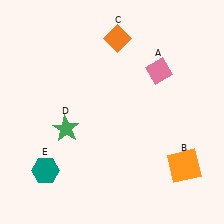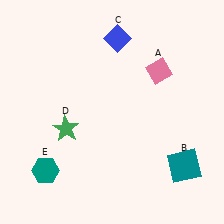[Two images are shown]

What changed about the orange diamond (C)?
In Image 1, C is orange. In Image 2, it changed to blue.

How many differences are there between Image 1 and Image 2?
There are 2 differences between the two images.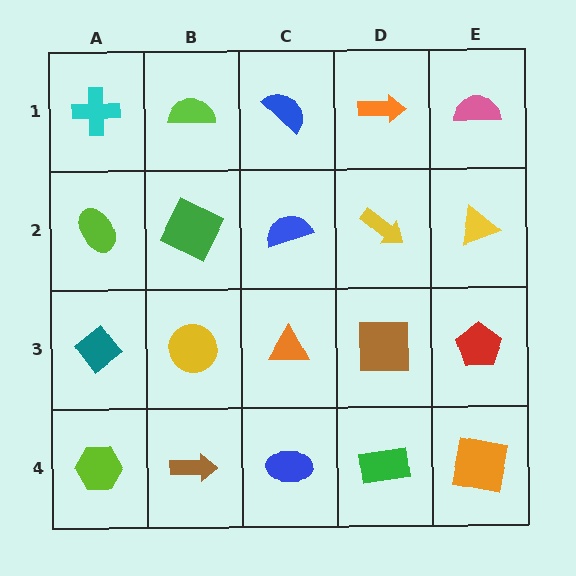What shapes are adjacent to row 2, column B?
A lime semicircle (row 1, column B), a yellow circle (row 3, column B), a lime ellipse (row 2, column A), a blue semicircle (row 2, column C).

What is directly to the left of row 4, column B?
A lime hexagon.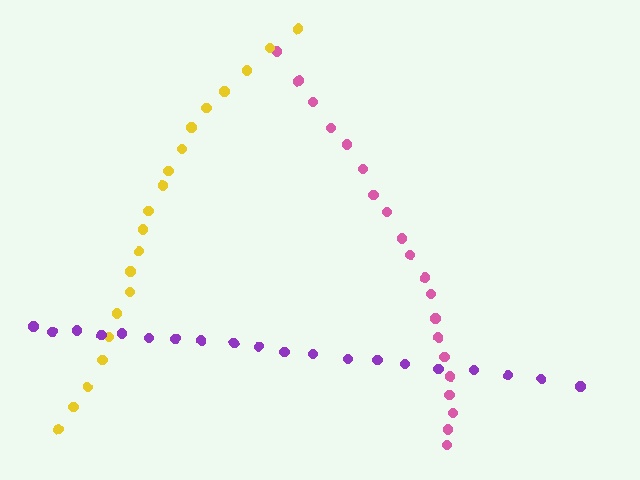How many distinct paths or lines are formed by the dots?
There are 3 distinct paths.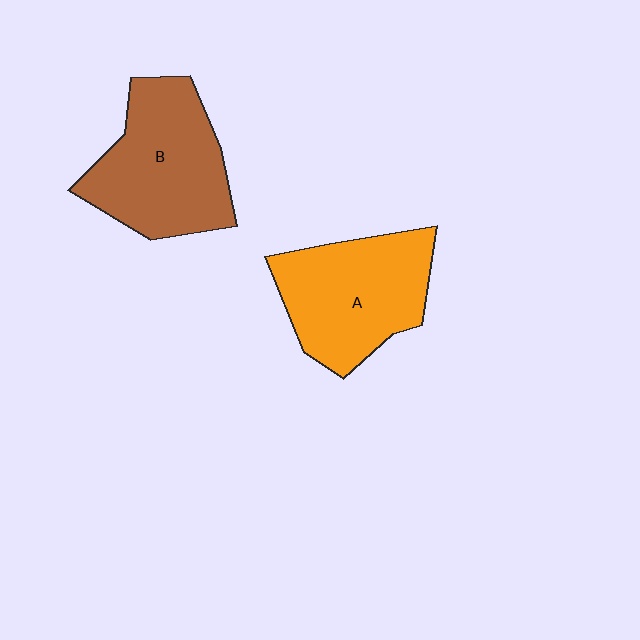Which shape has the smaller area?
Shape A (orange).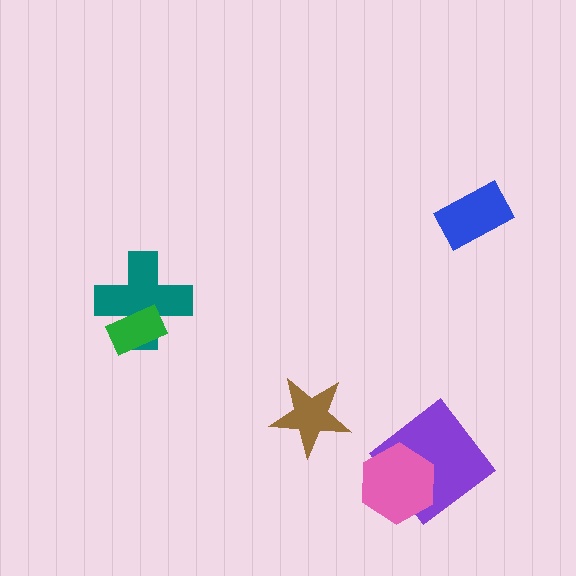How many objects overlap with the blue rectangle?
0 objects overlap with the blue rectangle.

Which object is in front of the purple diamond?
The pink hexagon is in front of the purple diamond.